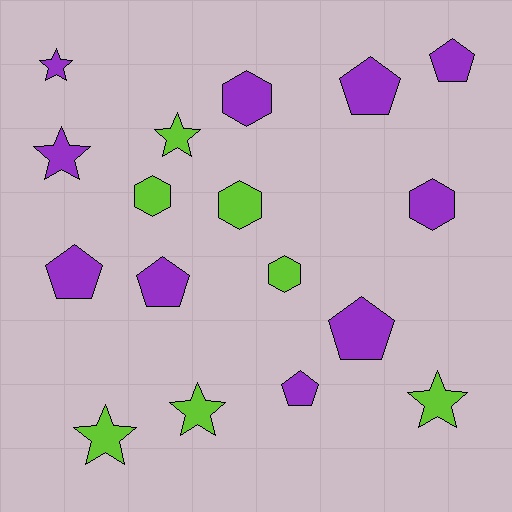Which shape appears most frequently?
Star, with 6 objects.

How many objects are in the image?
There are 17 objects.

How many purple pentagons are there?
There are 6 purple pentagons.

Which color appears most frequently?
Purple, with 10 objects.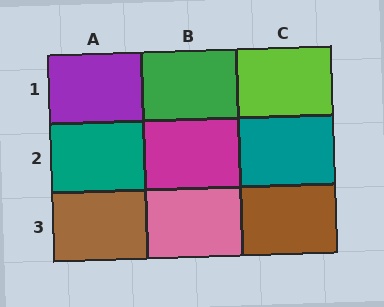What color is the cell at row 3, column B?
Pink.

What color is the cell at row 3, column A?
Brown.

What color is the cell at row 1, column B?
Green.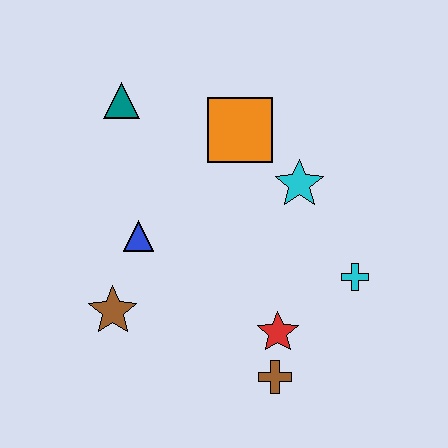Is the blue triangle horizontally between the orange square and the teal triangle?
Yes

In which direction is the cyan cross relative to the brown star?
The cyan cross is to the right of the brown star.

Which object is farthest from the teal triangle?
The brown cross is farthest from the teal triangle.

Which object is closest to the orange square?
The cyan star is closest to the orange square.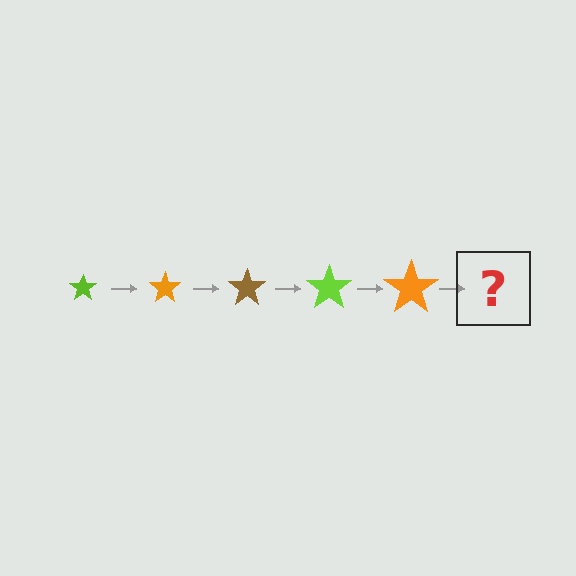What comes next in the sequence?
The next element should be a brown star, larger than the previous one.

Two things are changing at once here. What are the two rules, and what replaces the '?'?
The two rules are that the star grows larger each step and the color cycles through lime, orange, and brown. The '?' should be a brown star, larger than the previous one.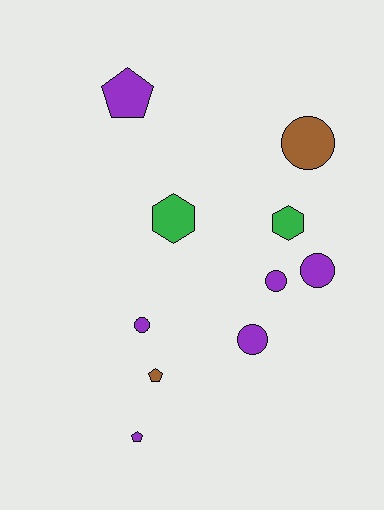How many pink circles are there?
There are no pink circles.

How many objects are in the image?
There are 10 objects.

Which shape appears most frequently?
Circle, with 5 objects.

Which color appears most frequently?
Purple, with 6 objects.